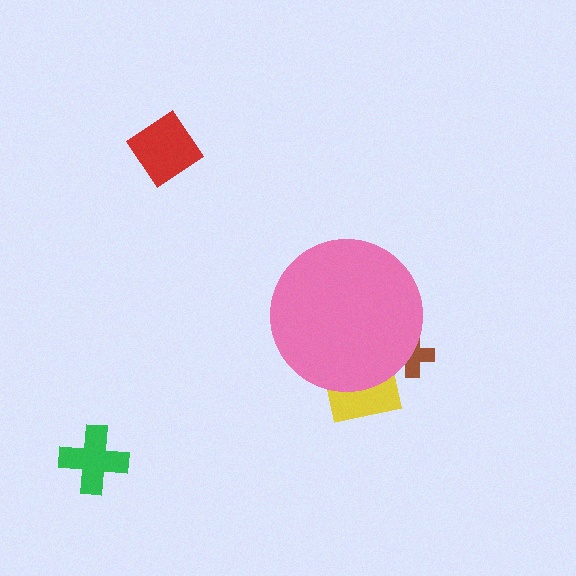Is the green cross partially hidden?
No, the green cross is fully visible.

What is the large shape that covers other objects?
A pink circle.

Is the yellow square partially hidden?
Yes, the yellow square is partially hidden behind the pink circle.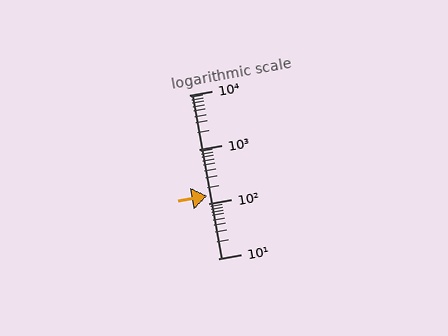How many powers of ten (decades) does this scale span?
The scale spans 3 decades, from 10 to 10000.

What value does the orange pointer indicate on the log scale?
The pointer indicates approximately 140.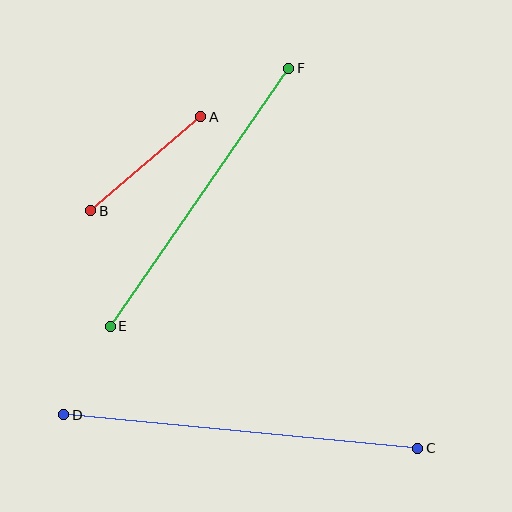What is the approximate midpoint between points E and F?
The midpoint is at approximately (200, 197) pixels.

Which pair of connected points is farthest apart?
Points C and D are farthest apart.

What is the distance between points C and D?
The distance is approximately 356 pixels.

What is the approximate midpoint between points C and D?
The midpoint is at approximately (241, 431) pixels.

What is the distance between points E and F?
The distance is approximately 313 pixels.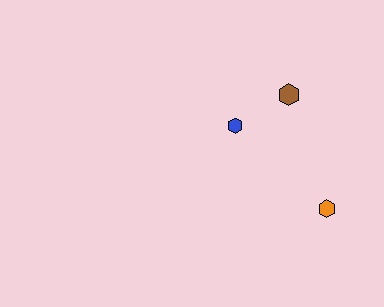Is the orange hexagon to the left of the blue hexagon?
No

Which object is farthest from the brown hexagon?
The orange hexagon is farthest from the brown hexagon.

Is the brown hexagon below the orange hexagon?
No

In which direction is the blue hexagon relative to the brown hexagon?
The blue hexagon is to the left of the brown hexagon.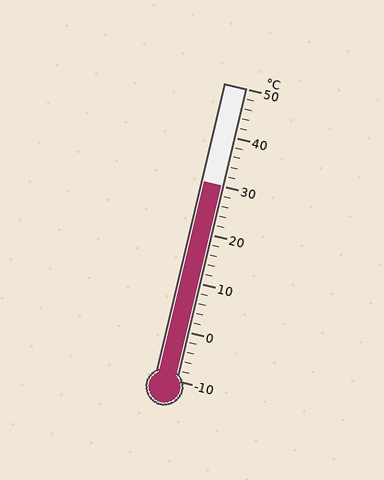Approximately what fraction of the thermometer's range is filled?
The thermometer is filled to approximately 65% of its range.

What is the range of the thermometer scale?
The thermometer scale ranges from -10°C to 50°C.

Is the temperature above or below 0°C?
The temperature is above 0°C.